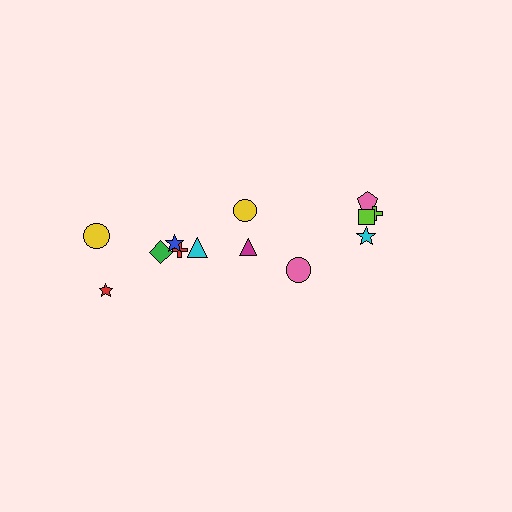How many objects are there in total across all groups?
There are 13 objects.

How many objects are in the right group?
There are 5 objects.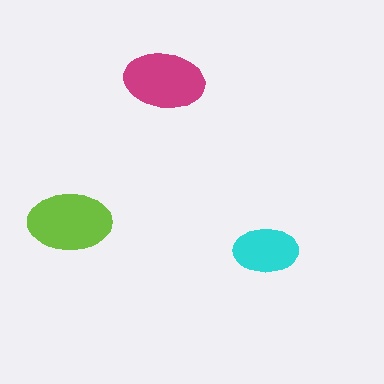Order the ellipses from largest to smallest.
the lime one, the magenta one, the cyan one.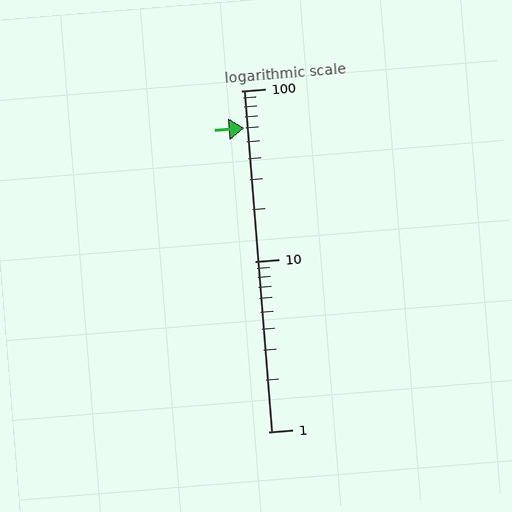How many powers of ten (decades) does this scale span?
The scale spans 2 decades, from 1 to 100.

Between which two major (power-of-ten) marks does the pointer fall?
The pointer is between 10 and 100.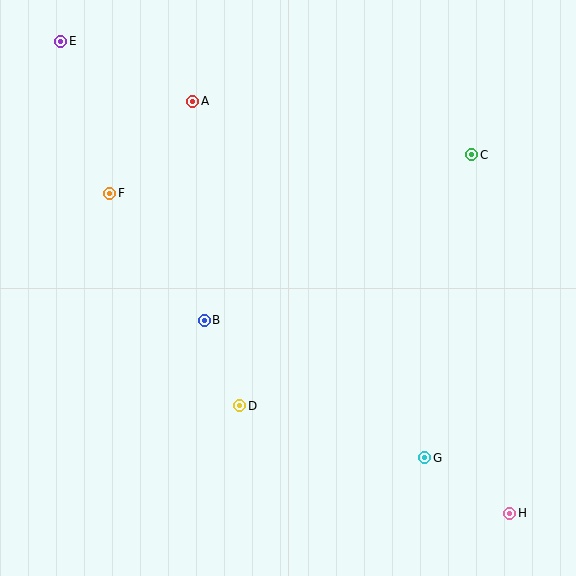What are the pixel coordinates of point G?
Point G is at (425, 458).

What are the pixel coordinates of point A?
Point A is at (193, 101).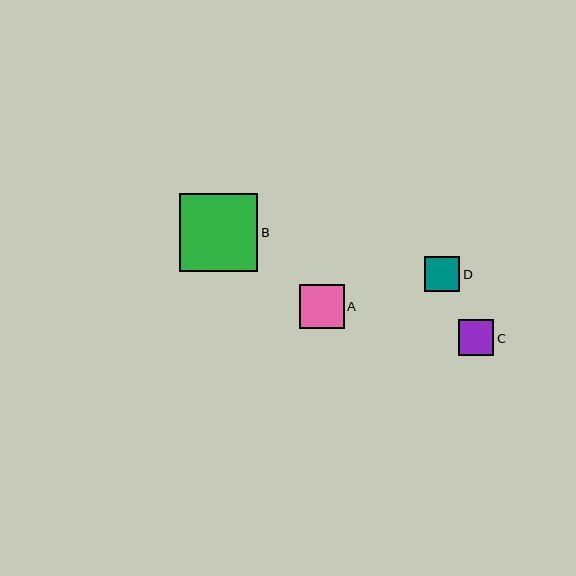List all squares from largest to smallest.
From largest to smallest: B, A, C, D.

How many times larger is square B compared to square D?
Square B is approximately 2.2 times the size of square D.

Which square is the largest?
Square B is the largest with a size of approximately 78 pixels.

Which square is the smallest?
Square D is the smallest with a size of approximately 35 pixels.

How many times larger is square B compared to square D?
Square B is approximately 2.2 times the size of square D.